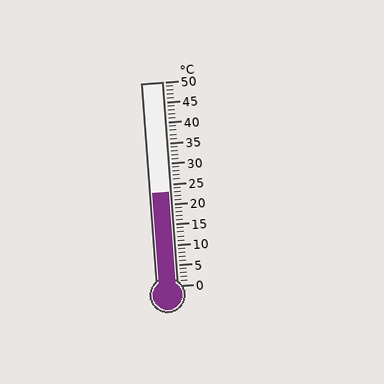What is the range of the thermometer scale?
The thermometer scale ranges from 0°C to 50°C.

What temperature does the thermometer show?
The thermometer shows approximately 23°C.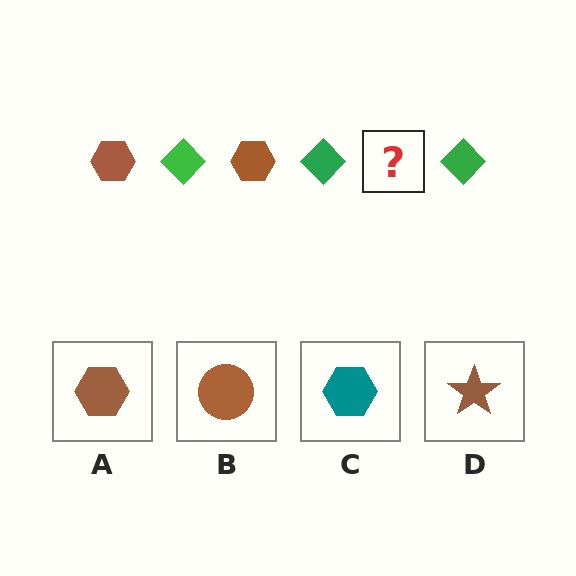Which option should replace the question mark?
Option A.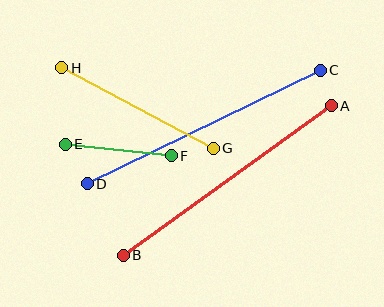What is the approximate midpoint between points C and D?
The midpoint is at approximately (204, 127) pixels.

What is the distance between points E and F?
The distance is approximately 107 pixels.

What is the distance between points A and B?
The distance is approximately 256 pixels.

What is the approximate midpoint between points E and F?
The midpoint is at approximately (118, 150) pixels.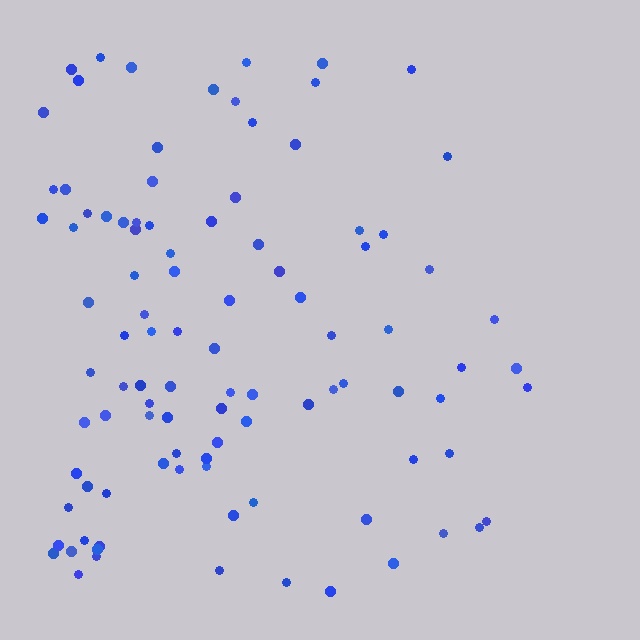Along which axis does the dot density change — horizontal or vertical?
Horizontal.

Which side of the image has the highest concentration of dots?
The left.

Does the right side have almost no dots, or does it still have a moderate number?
Still a moderate number, just noticeably fewer than the left.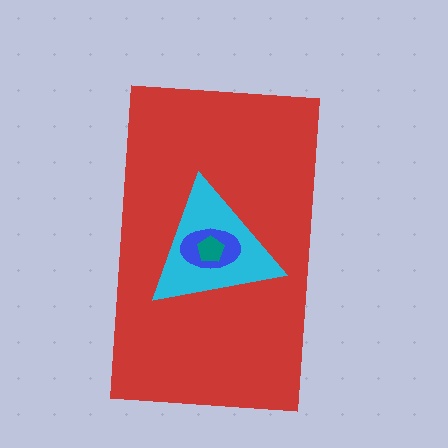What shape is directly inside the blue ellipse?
The teal pentagon.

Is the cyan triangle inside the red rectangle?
Yes.